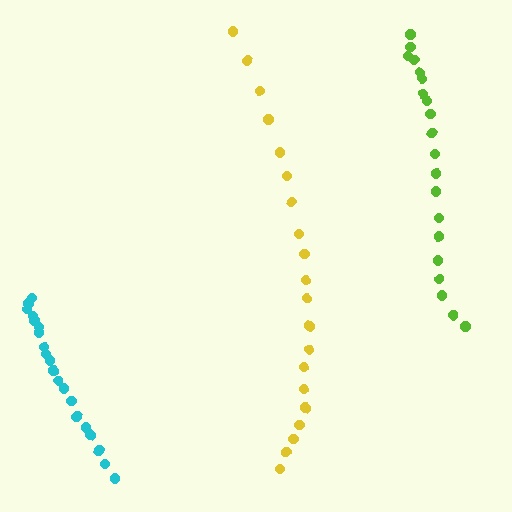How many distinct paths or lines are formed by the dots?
There are 3 distinct paths.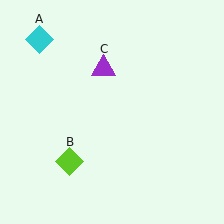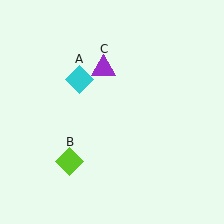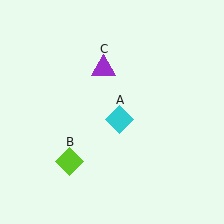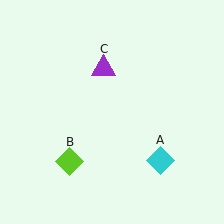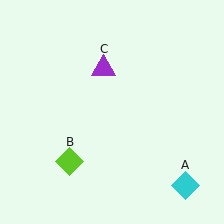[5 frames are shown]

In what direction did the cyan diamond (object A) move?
The cyan diamond (object A) moved down and to the right.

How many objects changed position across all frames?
1 object changed position: cyan diamond (object A).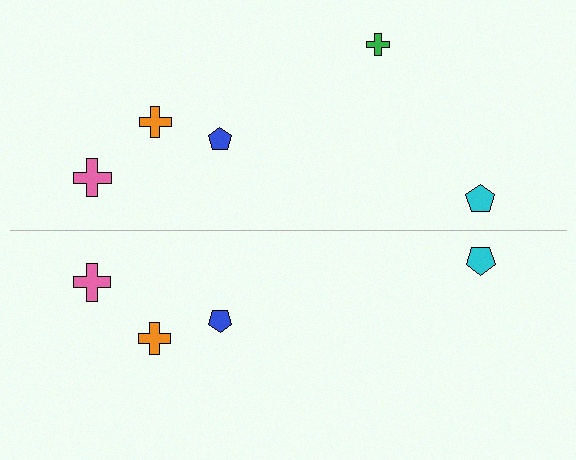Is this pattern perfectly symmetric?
No, the pattern is not perfectly symmetric. A green cross is missing from the bottom side.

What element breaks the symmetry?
A green cross is missing from the bottom side.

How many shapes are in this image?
There are 9 shapes in this image.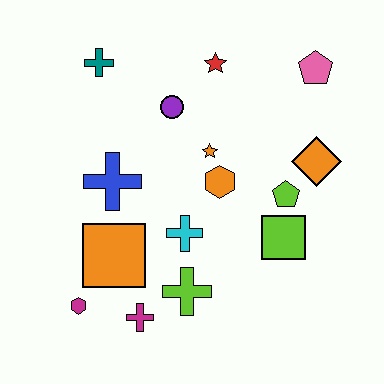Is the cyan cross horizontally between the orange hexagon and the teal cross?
Yes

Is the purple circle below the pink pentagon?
Yes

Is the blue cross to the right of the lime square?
No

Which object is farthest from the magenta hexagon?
The pink pentagon is farthest from the magenta hexagon.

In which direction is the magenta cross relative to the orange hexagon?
The magenta cross is below the orange hexagon.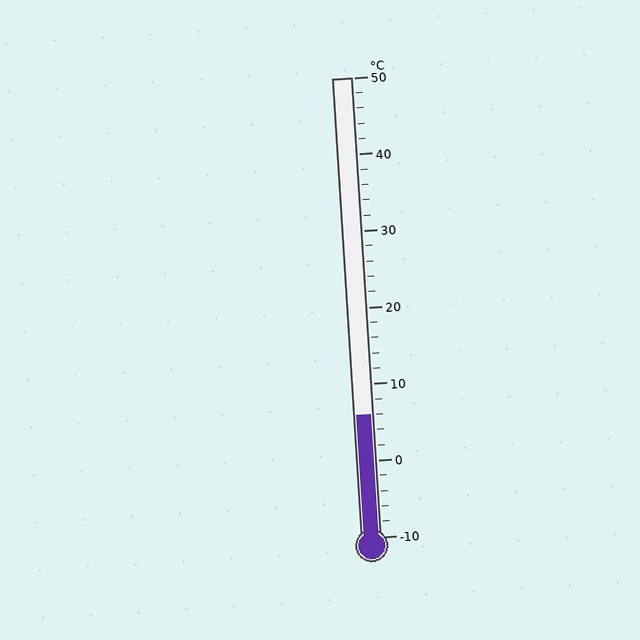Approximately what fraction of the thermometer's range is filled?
The thermometer is filled to approximately 25% of its range.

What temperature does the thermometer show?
The thermometer shows approximately 6°C.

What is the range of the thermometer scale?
The thermometer scale ranges from -10°C to 50°C.